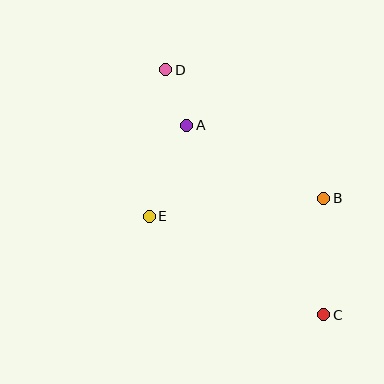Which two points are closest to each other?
Points A and D are closest to each other.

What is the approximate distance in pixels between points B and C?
The distance between B and C is approximately 116 pixels.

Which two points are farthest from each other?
Points C and D are farthest from each other.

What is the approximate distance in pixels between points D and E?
The distance between D and E is approximately 147 pixels.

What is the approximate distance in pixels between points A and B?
The distance between A and B is approximately 155 pixels.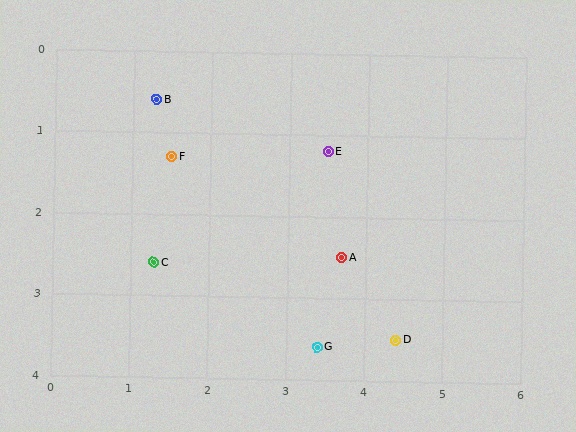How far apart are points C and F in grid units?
Points C and F are about 1.3 grid units apart.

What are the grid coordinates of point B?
Point B is at approximately (1.3, 0.6).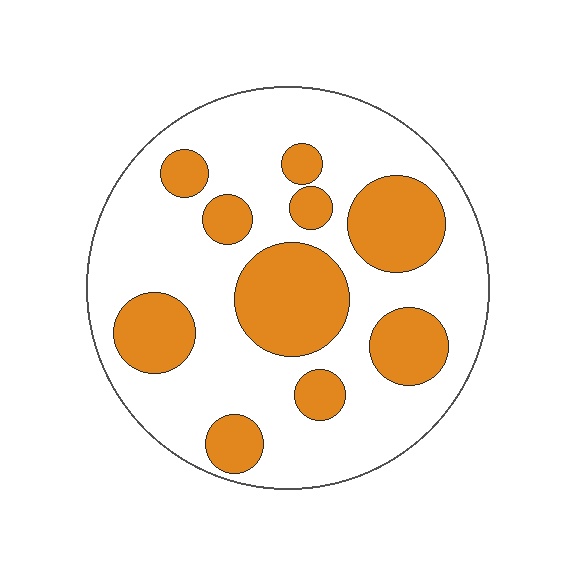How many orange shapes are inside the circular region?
10.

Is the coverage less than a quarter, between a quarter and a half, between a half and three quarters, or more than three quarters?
Between a quarter and a half.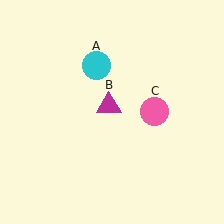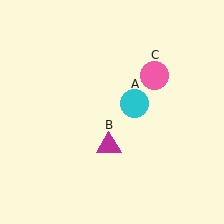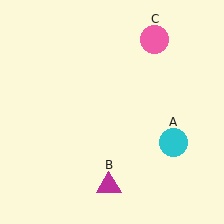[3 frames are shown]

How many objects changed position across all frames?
3 objects changed position: cyan circle (object A), magenta triangle (object B), pink circle (object C).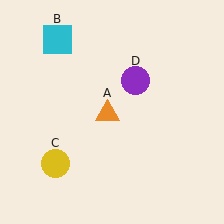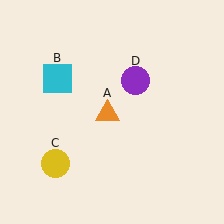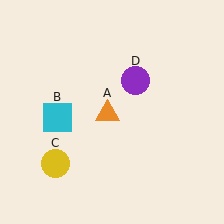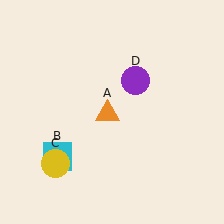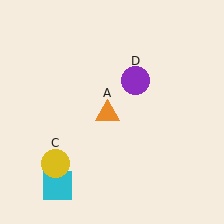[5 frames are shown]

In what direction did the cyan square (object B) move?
The cyan square (object B) moved down.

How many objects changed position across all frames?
1 object changed position: cyan square (object B).